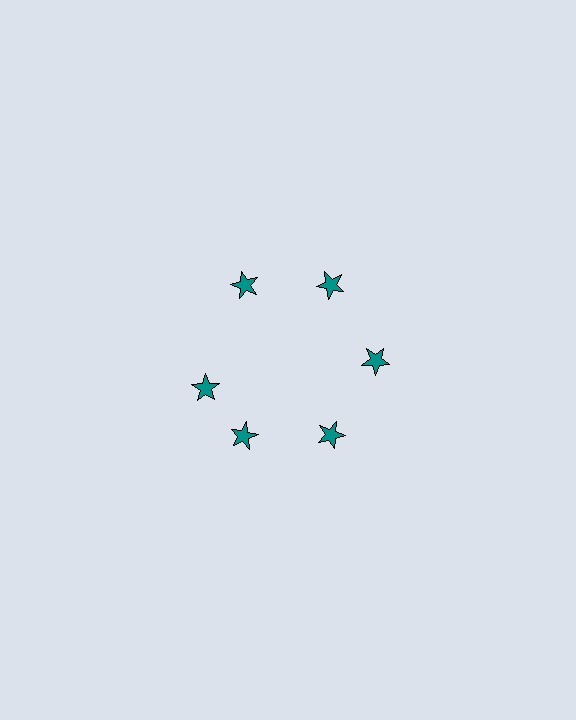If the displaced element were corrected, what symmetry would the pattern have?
It would have 6-fold rotational symmetry — the pattern would map onto itself every 60 degrees.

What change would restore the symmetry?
The symmetry would be restored by rotating it back into even spacing with its neighbors so that all 6 stars sit at equal angles and equal distance from the center.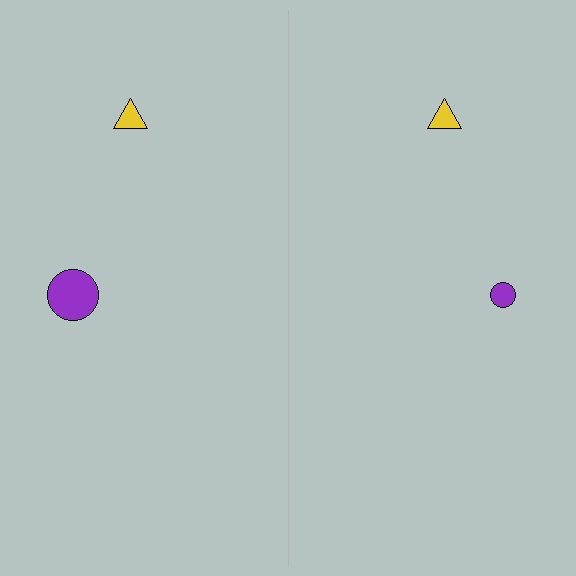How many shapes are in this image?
There are 4 shapes in this image.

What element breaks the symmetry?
The purple circle on the right side has a different size than its mirror counterpart.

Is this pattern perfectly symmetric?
No, the pattern is not perfectly symmetric. The purple circle on the right side has a different size than its mirror counterpart.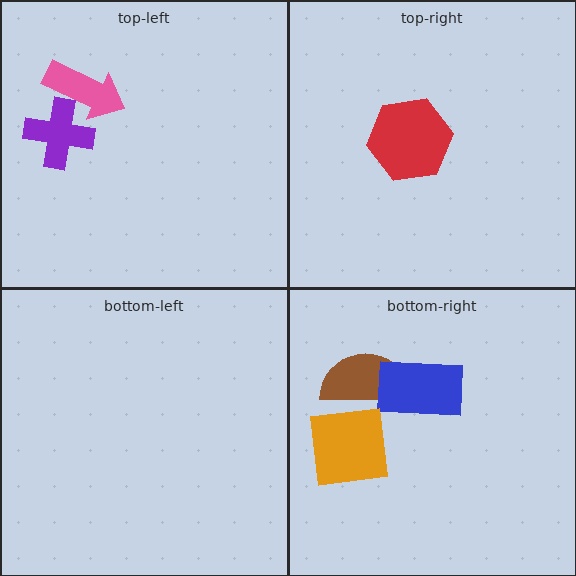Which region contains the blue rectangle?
The bottom-right region.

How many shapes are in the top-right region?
1.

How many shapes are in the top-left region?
2.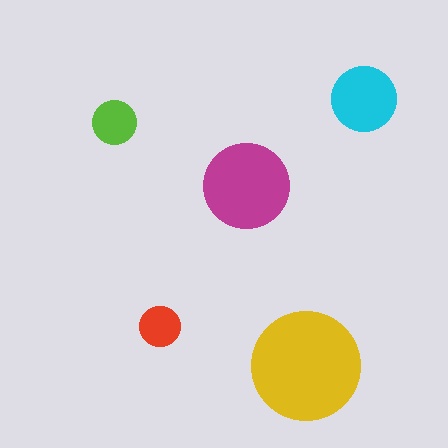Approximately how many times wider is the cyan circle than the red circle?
About 1.5 times wider.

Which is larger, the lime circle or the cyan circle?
The cyan one.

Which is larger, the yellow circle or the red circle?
The yellow one.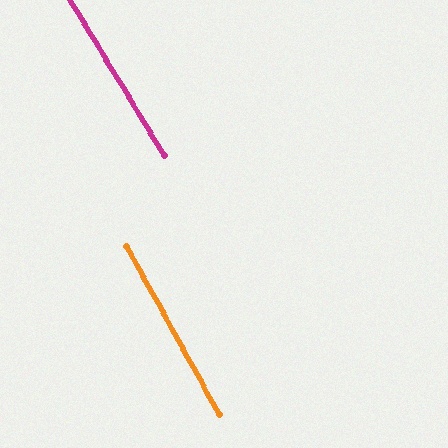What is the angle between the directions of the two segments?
Approximately 2 degrees.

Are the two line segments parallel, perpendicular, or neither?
Parallel — their directions differ by only 2.0°.